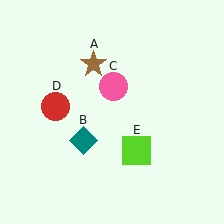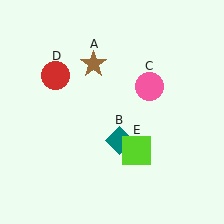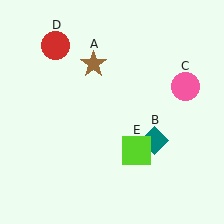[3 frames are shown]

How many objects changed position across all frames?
3 objects changed position: teal diamond (object B), pink circle (object C), red circle (object D).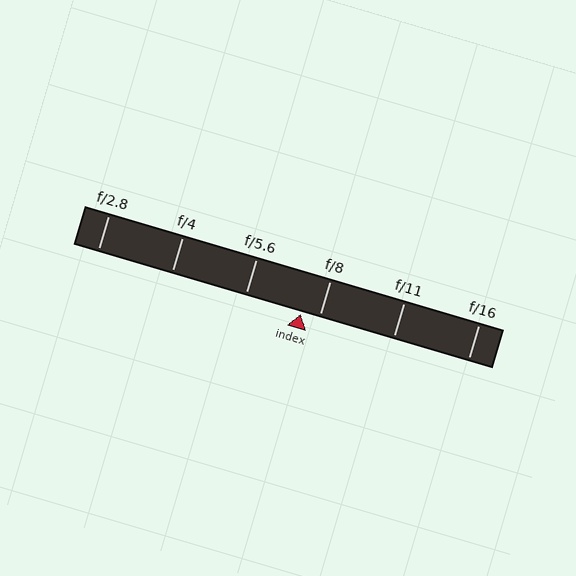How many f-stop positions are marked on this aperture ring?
There are 6 f-stop positions marked.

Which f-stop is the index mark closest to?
The index mark is closest to f/8.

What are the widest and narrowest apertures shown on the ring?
The widest aperture shown is f/2.8 and the narrowest is f/16.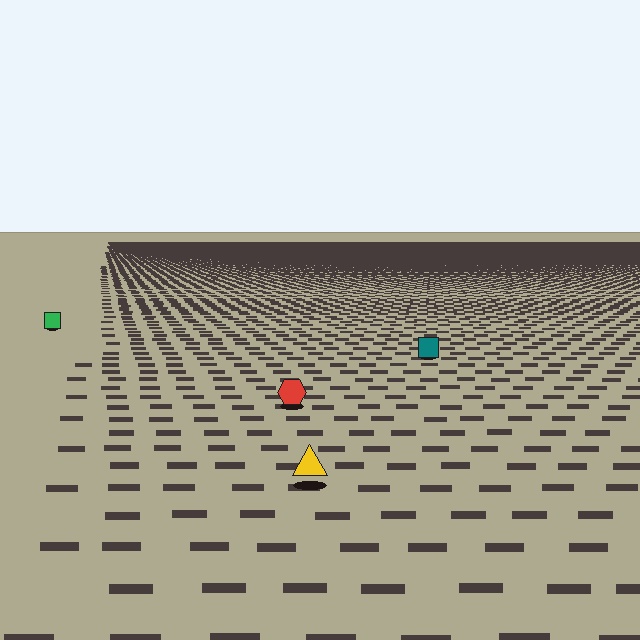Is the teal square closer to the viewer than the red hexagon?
No. The red hexagon is closer — you can tell from the texture gradient: the ground texture is coarser near it.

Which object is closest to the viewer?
The yellow triangle is closest. The texture marks near it are larger and more spread out.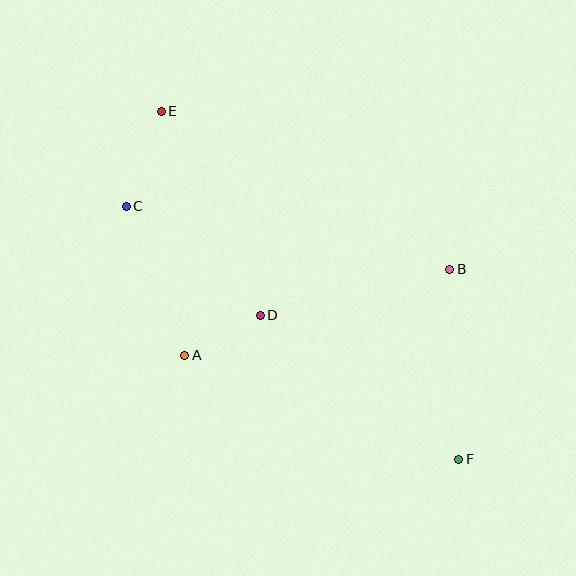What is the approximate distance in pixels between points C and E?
The distance between C and E is approximately 101 pixels.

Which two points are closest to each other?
Points A and D are closest to each other.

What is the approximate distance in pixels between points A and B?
The distance between A and B is approximately 279 pixels.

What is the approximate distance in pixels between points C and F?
The distance between C and F is approximately 417 pixels.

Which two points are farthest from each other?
Points E and F are farthest from each other.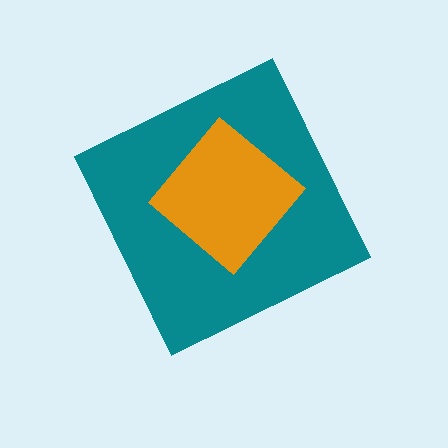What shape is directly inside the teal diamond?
The orange diamond.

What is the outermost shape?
The teal diamond.